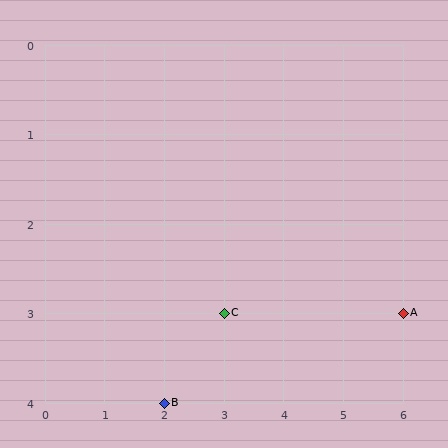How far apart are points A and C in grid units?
Points A and C are 3 columns apart.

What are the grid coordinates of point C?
Point C is at grid coordinates (3, 3).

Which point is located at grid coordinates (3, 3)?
Point C is at (3, 3).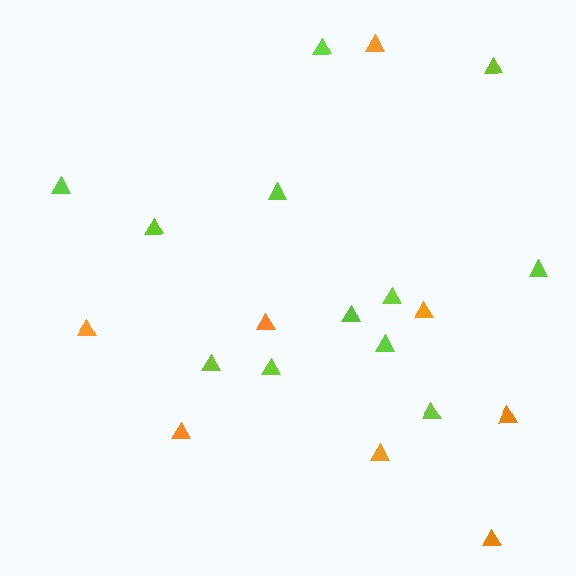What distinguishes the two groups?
There are 2 groups: one group of lime triangles (12) and one group of orange triangles (8).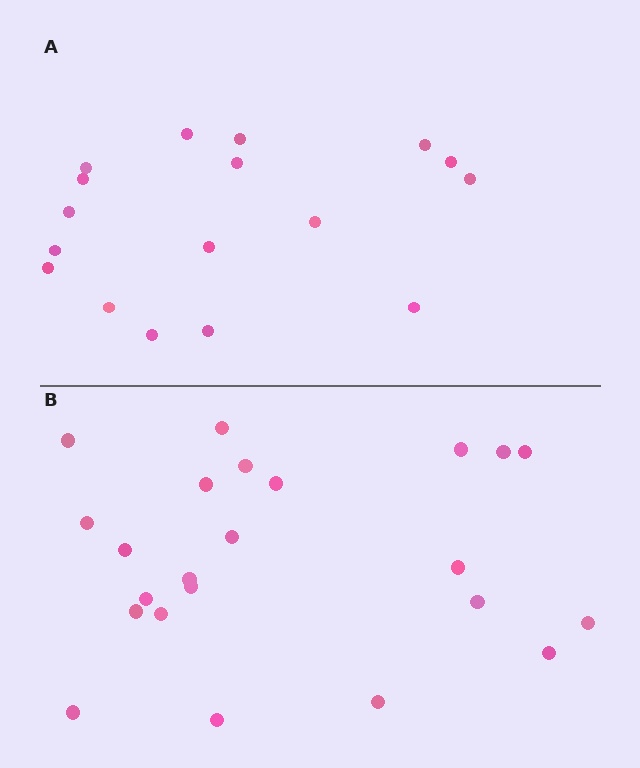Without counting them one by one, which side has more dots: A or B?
Region B (the bottom region) has more dots.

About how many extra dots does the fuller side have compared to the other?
Region B has about 6 more dots than region A.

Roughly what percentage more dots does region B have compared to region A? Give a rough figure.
About 35% more.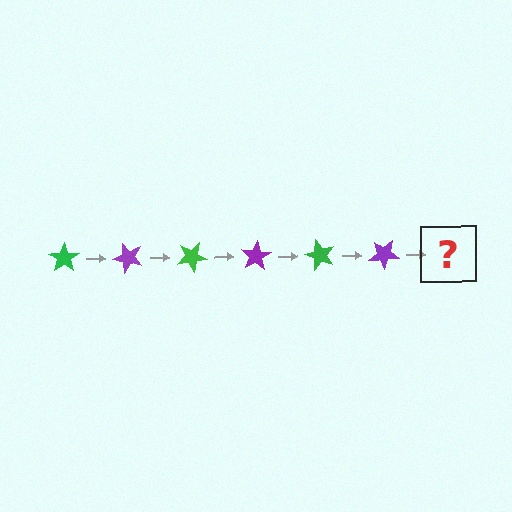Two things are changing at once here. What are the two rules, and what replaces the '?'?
The two rules are that it rotates 50 degrees each step and the color cycles through green and purple. The '?' should be a green star, rotated 300 degrees from the start.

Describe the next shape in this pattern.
It should be a green star, rotated 300 degrees from the start.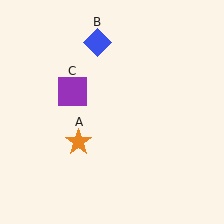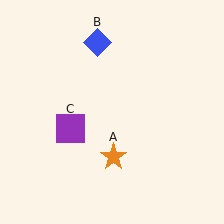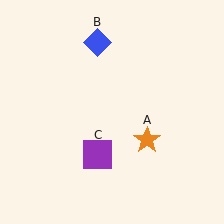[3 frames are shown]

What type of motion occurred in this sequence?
The orange star (object A), purple square (object C) rotated counterclockwise around the center of the scene.